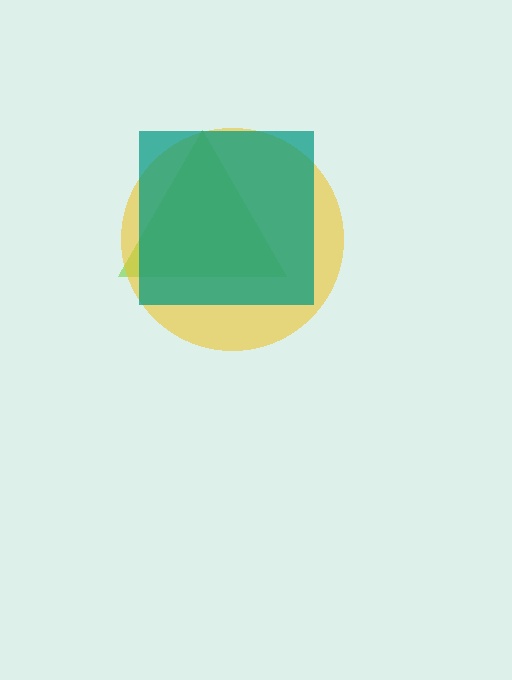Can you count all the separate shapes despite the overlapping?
Yes, there are 3 separate shapes.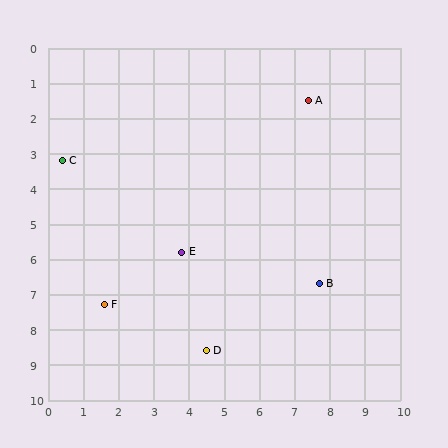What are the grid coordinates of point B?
Point B is at approximately (7.7, 6.7).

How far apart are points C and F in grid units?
Points C and F are about 4.3 grid units apart.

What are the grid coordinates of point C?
Point C is at approximately (0.4, 3.2).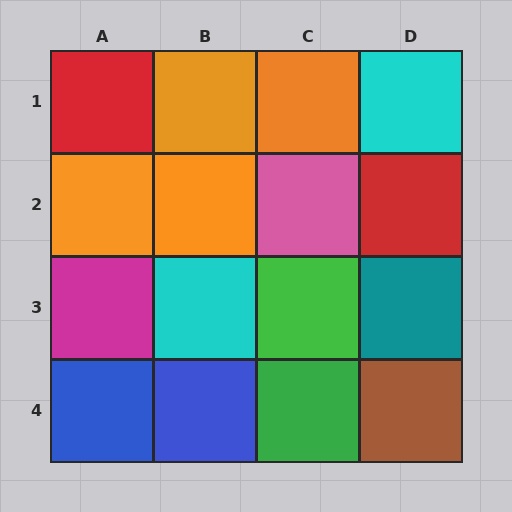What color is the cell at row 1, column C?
Orange.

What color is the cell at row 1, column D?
Cyan.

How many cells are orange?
4 cells are orange.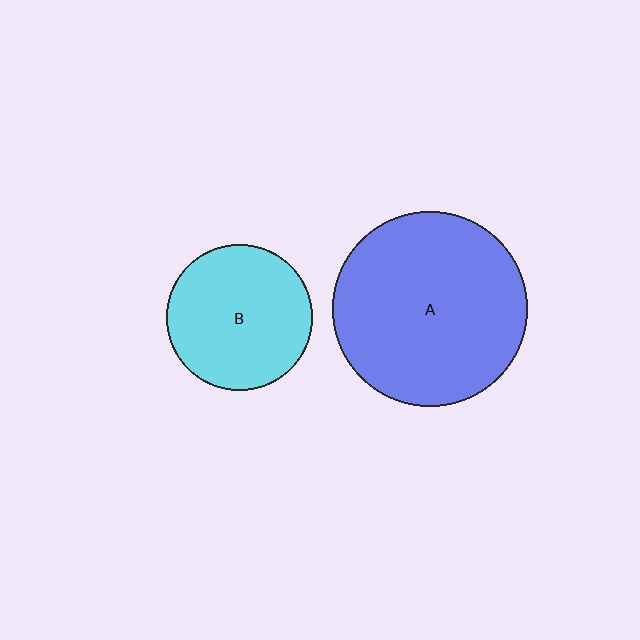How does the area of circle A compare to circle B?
Approximately 1.8 times.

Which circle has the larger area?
Circle A (blue).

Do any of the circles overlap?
No, none of the circles overlap.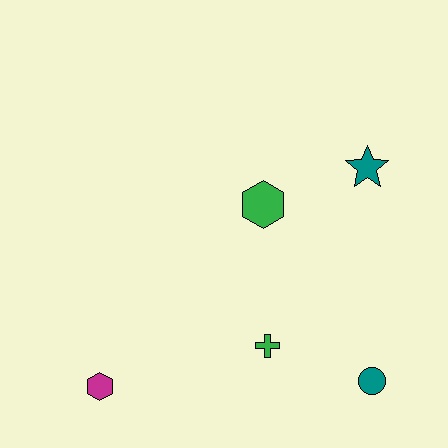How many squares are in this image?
There are no squares.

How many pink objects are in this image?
There are no pink objects.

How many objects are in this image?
There are 5 objects.